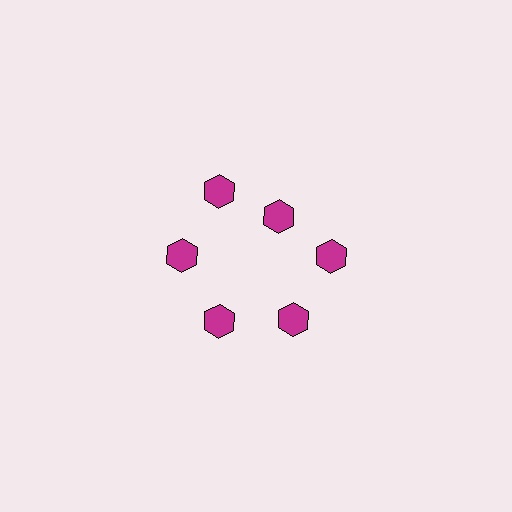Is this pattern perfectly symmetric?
No. The 6 magenta hexagons are arranged in a ring, but one element near the 1 o'clock position is pulled inward toward the center, breaking the 6-fold rotational symmetry.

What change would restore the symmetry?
The symmetry would be restored by moving it outward, back onto the ring so that all 6 hexagons sit at equal angles and equal distance from the center.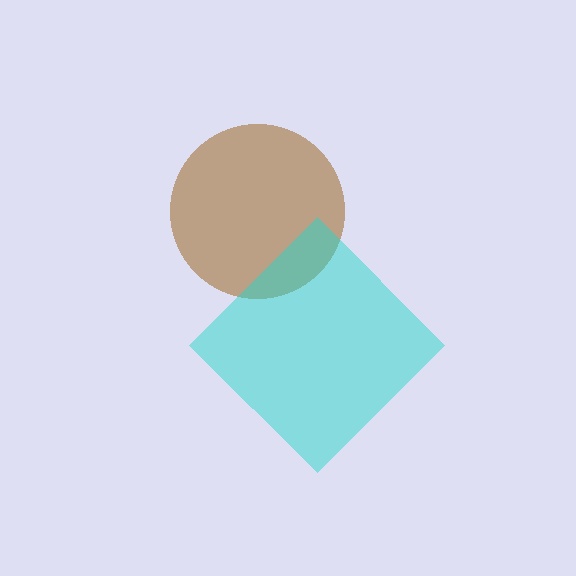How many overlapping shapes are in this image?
There are 2 overlapping shapes in the image.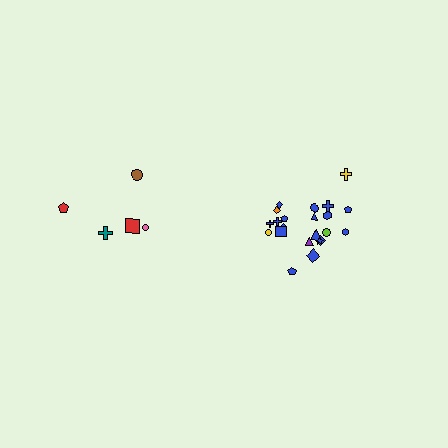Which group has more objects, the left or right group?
The right group.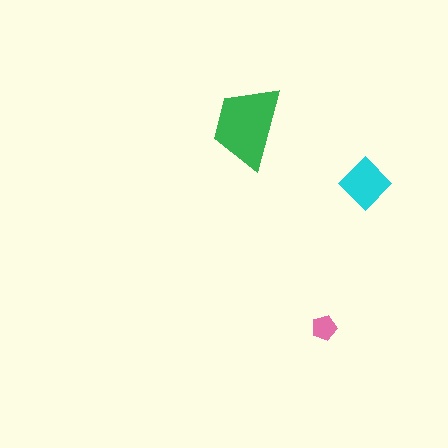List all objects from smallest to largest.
The pink pentagon, the cyan diamond, the green trapezoid.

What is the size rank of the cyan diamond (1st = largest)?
2nd.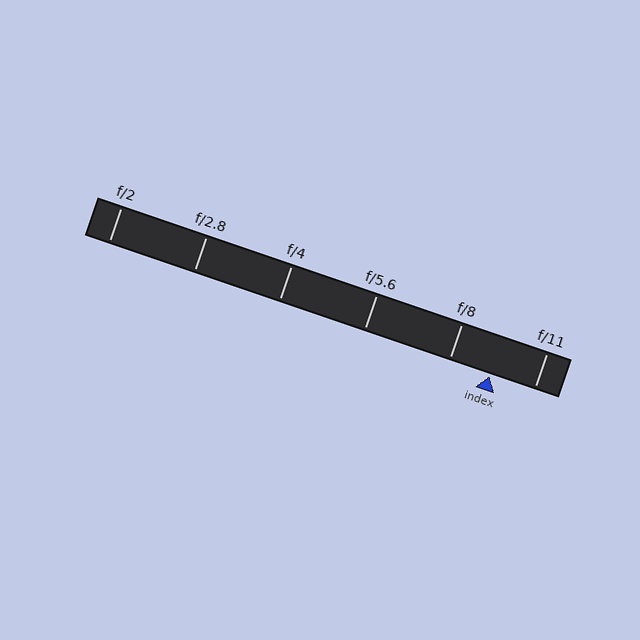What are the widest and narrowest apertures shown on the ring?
The widest aperture shown is f/2 and the narrowest is f/11.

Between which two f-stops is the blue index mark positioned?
The index mark is between f/8 and f/11.